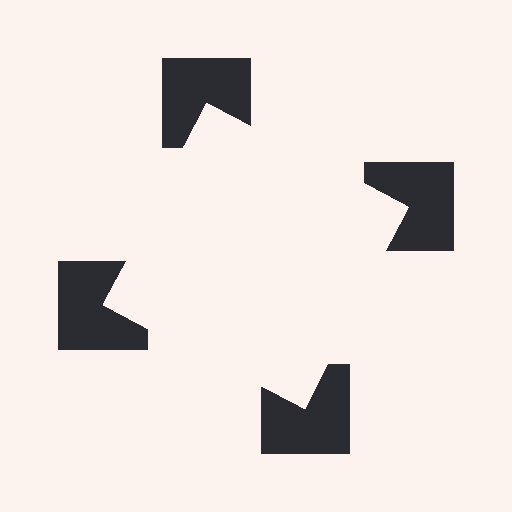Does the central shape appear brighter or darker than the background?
It typically appears slightly brighter than the background, even though no actual brightness change is drawn.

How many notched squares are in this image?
There are 4 — one at each vertex of the illusory square.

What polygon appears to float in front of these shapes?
An illusory square — its edges are inferred from the aligned wedge cuts in the notched squares, not physically drawn.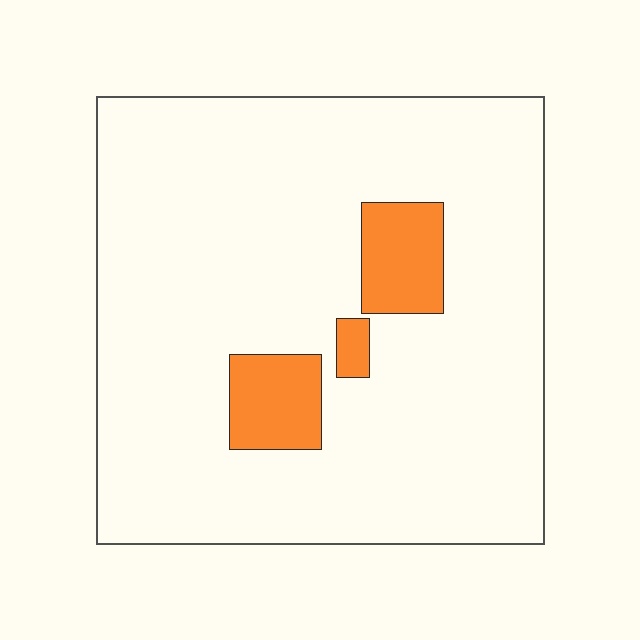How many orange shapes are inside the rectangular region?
3.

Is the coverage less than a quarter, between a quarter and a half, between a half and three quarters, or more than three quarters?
Less than a quarter.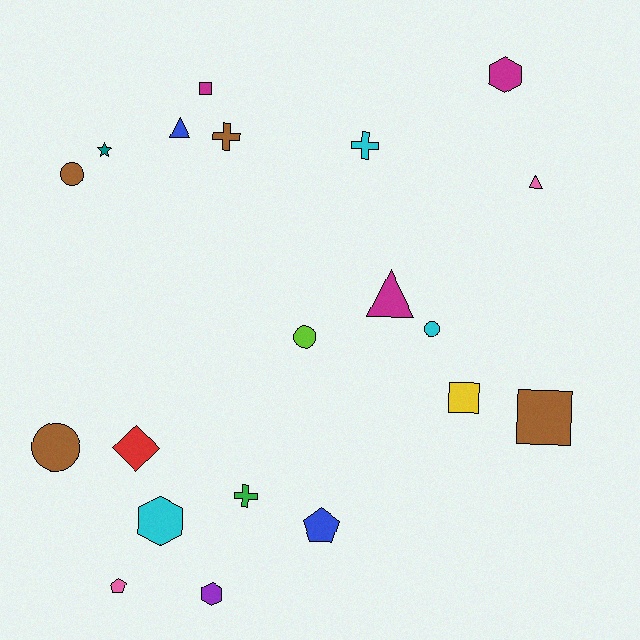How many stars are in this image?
There is 1 star.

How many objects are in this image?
There are 20 objects.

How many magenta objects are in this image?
There are 3 magenta objects.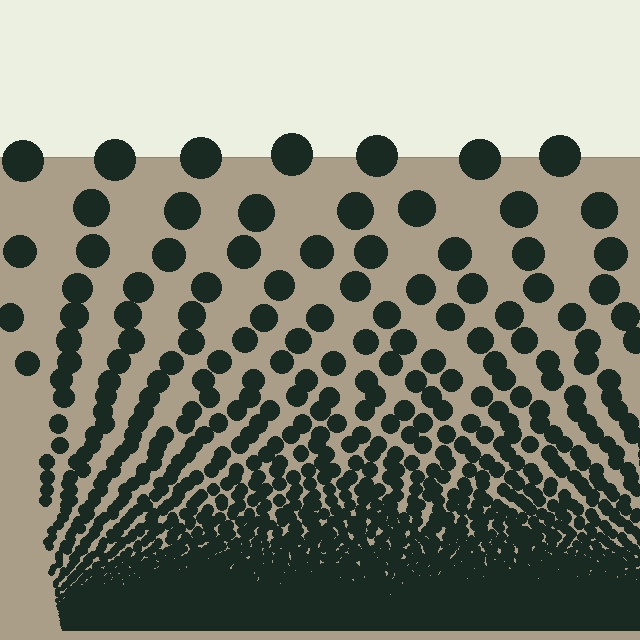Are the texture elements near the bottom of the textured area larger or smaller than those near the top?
Smaller. The gradient is inverted — elements near the bottom are smaller and denser.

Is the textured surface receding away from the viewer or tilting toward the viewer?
The surface appears to tilt toward the viewer. Texture elements get larger and sparser toward the top.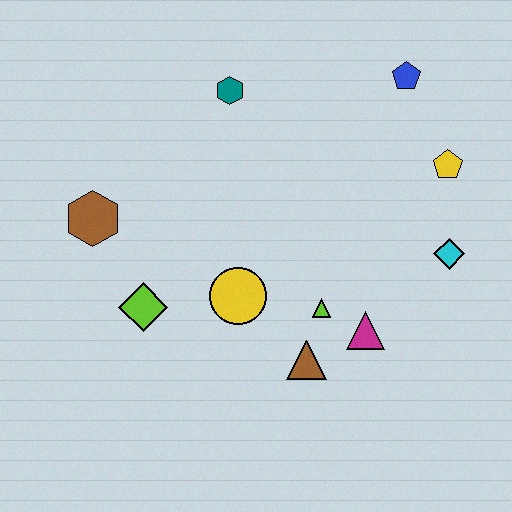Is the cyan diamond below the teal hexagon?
Yes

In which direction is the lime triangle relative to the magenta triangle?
The lime triangle is to the left of the magenta triangle.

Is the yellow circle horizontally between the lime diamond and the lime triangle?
Yes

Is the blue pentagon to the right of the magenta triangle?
Yes